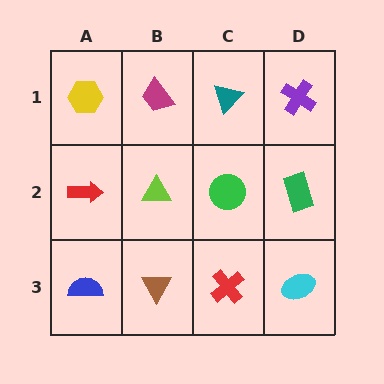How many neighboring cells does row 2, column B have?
4.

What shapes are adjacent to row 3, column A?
A red arrow (row 2, column A), a brown triangle (row 3, column B).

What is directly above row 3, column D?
A green rectangle.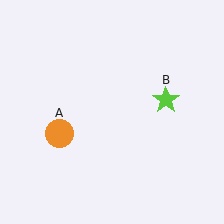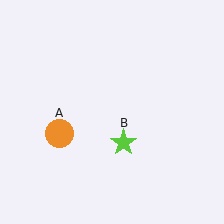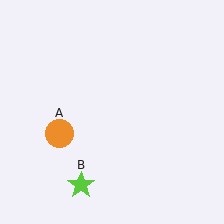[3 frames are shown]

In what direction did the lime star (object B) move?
The lime star (object B) moved down and to the left.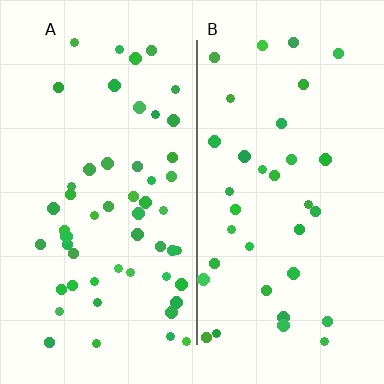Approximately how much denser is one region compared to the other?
Approximately 1.5× — region A over region B.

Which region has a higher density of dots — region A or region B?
A (the left).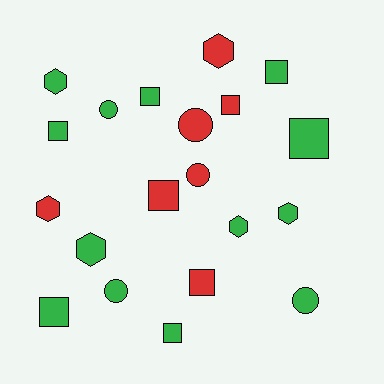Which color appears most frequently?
Green, with 13 objects.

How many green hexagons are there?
There are 4 green hexagons.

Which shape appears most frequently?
Square, with 9 objects.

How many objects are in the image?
There are 20 objects.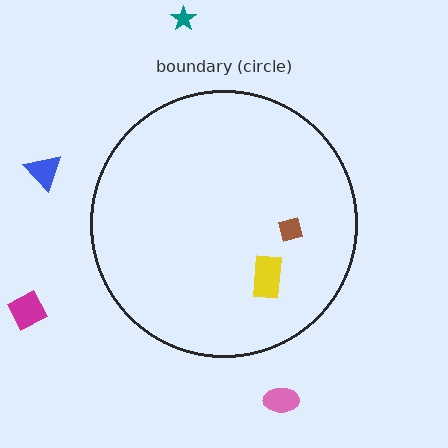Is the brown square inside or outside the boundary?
Inside.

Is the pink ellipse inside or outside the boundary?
Outside.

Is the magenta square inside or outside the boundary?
Outside.